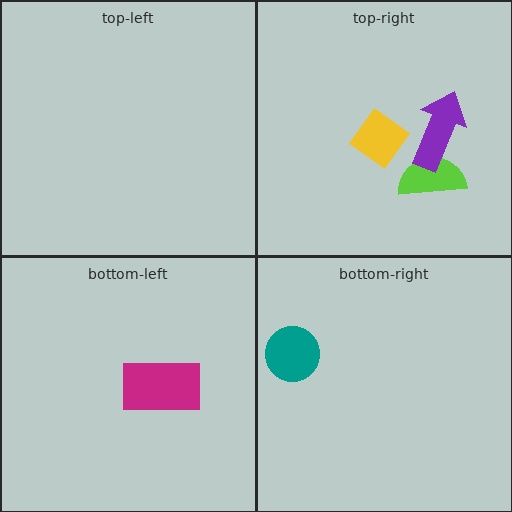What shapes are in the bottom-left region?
The magenta rectangle.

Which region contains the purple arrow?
The top-right region.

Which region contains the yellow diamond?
The top-right region.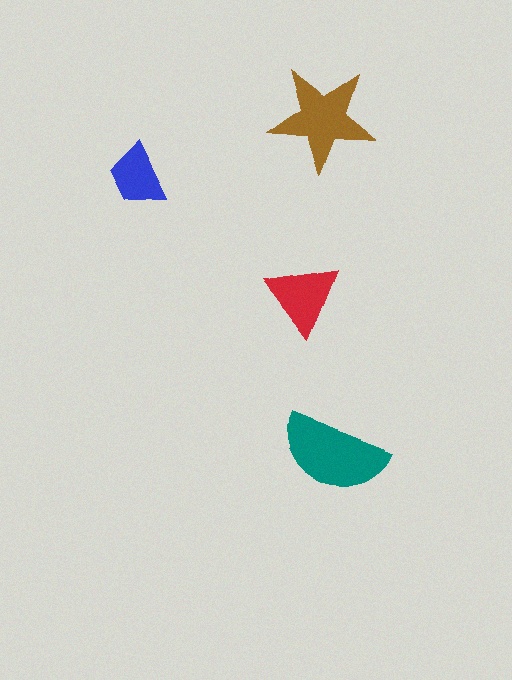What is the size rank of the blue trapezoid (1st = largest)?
4th.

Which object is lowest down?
The teal semicircle is bottommost.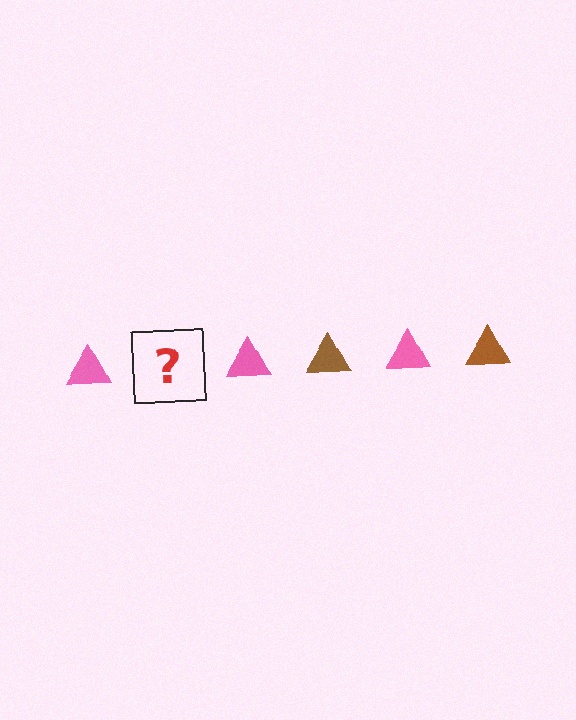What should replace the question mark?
The question mark should be replaced with a brown triangle.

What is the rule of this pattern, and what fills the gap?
The rule is that the pattern cycles through pink, brown triangles. The gap should be filled with a brown triangle.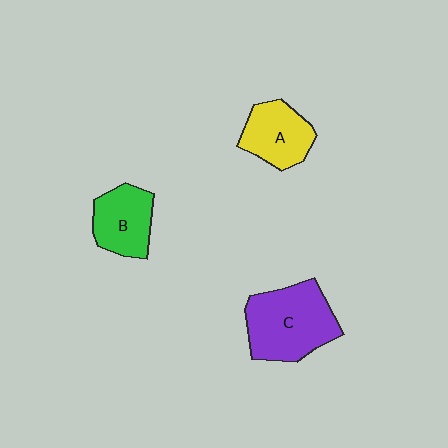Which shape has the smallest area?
Shape B (green).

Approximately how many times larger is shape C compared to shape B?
Approximately 1.6 times.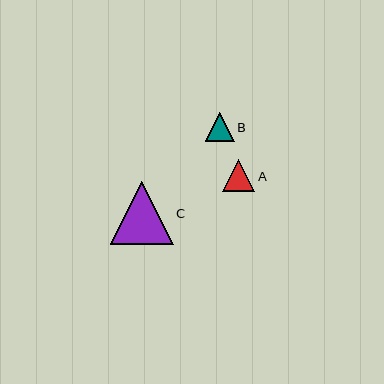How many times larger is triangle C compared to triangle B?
Triangle C is approximately 2.2 times the size of triangle B.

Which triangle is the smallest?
Triangle B is the smallest with a size of approximately 29 pixels.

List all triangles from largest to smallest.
From largest to smallest: C, A, B.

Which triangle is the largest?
Triangle C is the largest with a size of approximately 63 pixels.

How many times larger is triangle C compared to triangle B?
Triangle C is approximately 2.2 times the size of triangle B.